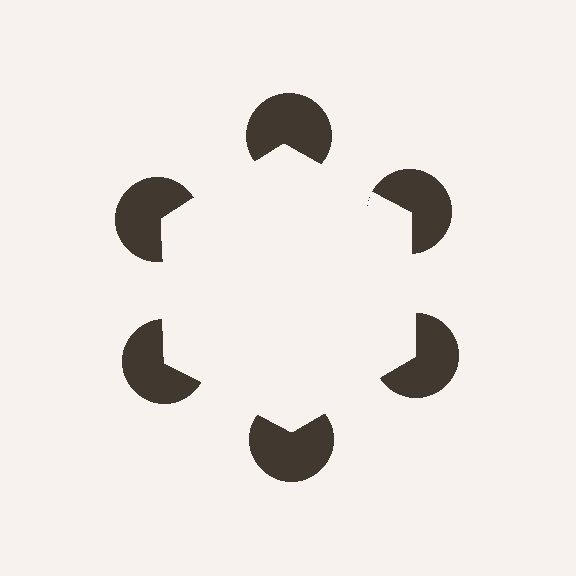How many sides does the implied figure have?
6 sides.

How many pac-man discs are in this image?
There are 6 — one at each vertex of the illusory hexagon.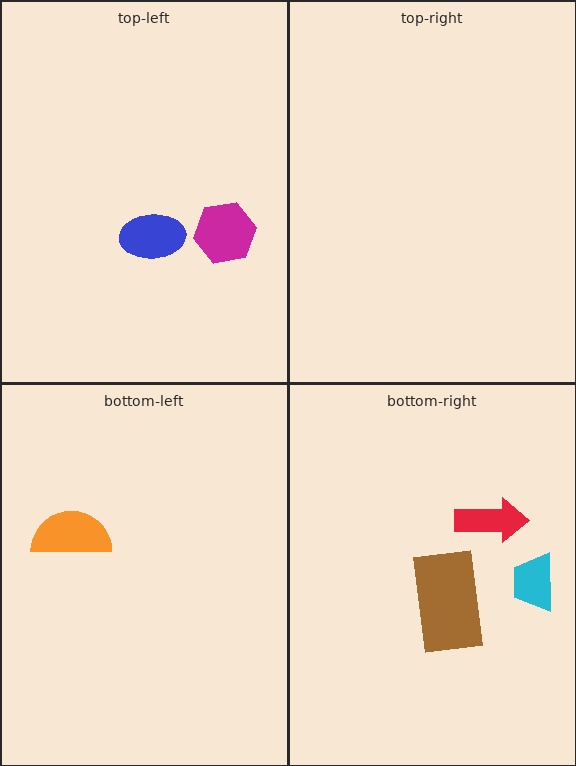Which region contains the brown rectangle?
The bottom-right region.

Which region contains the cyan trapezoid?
The bottom-right region.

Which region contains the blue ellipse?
The top-left region.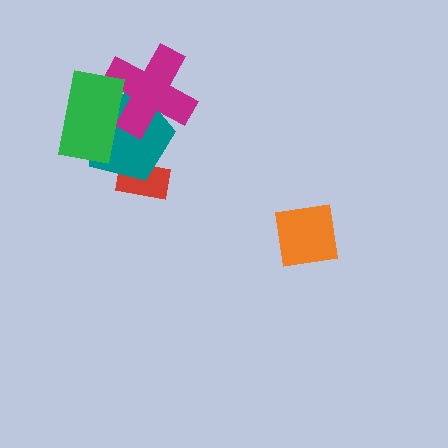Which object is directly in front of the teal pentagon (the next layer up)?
The magenta cross is directly in front of the teal pentagon.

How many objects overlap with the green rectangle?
2 objects overlap with the green rectangle.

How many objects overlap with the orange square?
0 objects overlap with the orange square.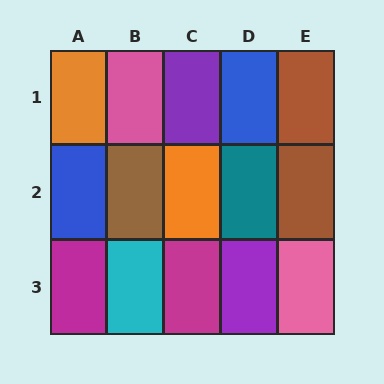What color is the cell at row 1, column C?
Purple.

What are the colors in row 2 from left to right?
Blue, brown, orange, teal, brown.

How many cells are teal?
1 cell is teal.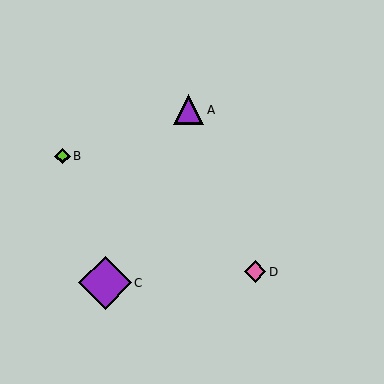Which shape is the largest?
The purple diamond (labeled C) is the largest.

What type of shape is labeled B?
Shape B is a lime diamond.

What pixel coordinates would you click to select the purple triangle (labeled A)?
Click at (189, 110) to select the purple triangle A.